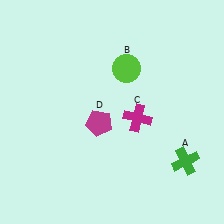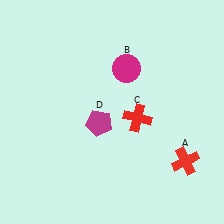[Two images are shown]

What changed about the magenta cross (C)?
In Image 1, C is magenta. In Image 2, it changed to red.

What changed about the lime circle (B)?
In Image 1, B is lime. In Image 2, it changed to magenta.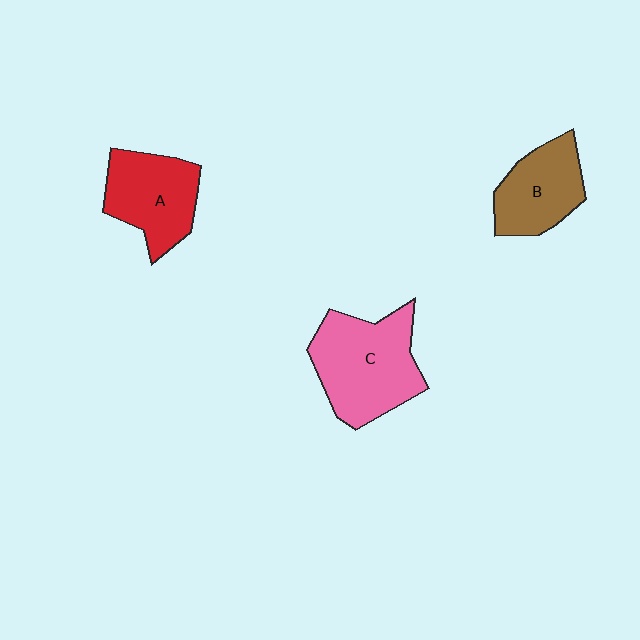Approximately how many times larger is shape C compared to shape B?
Approximately 1.5 times.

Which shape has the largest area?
Shape C (pink).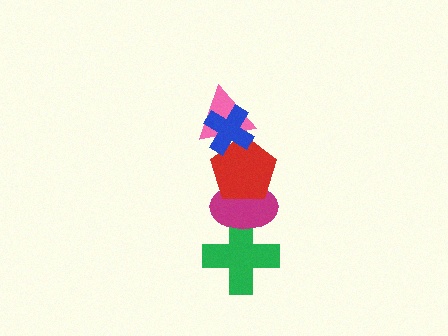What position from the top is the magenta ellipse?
The magenta ellipse is 4th from the top.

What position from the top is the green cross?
The green cross is 5th from the top.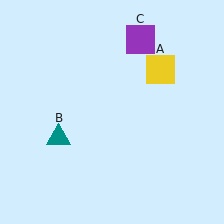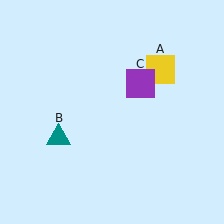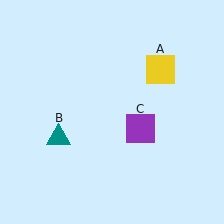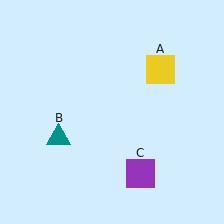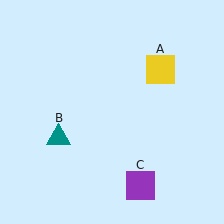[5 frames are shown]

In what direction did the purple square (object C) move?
The purple square (object C) moved down.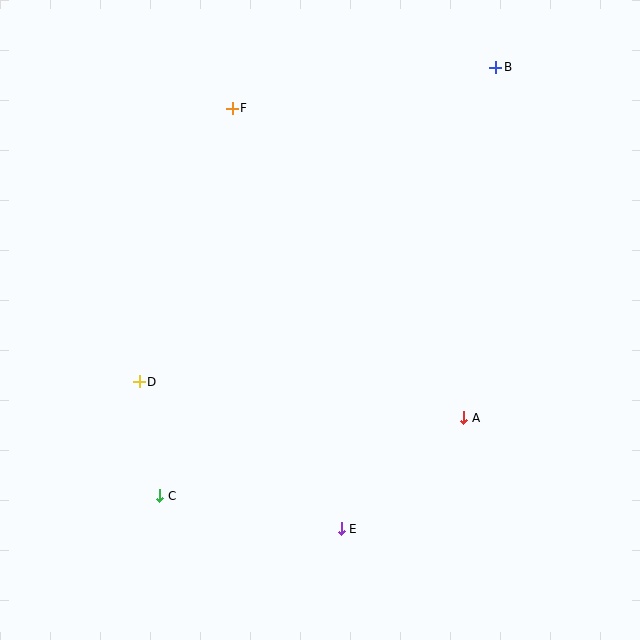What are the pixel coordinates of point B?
Point B is at (496, 67).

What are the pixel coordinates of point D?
Point D is at (139, 382).